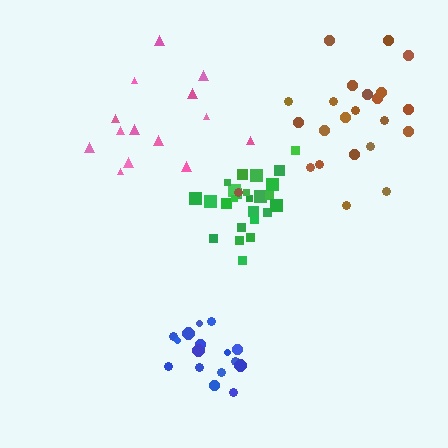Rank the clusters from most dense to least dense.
green, blue, brown, pink.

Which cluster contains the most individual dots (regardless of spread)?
Green (25).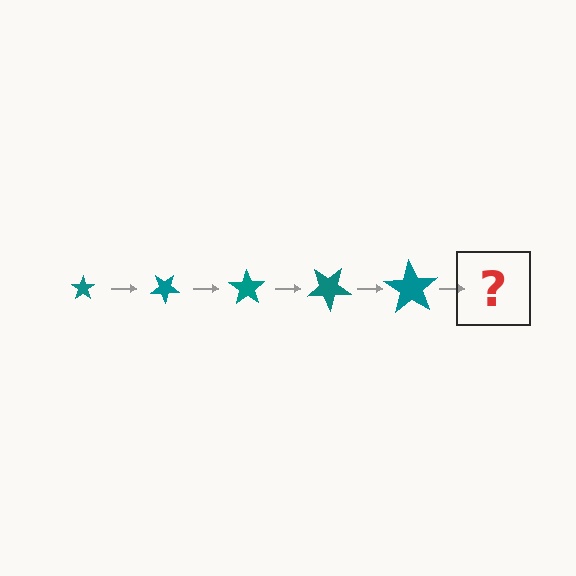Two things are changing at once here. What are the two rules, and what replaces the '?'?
The two rules are that the star grows larger each step and it rotates 35 degrees each step. The '?' should be a star, larger than the previous one and rotated 175 degrees from the start.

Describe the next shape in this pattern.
It should be a star, larger than the previous one and rotated 175 degrees from the start.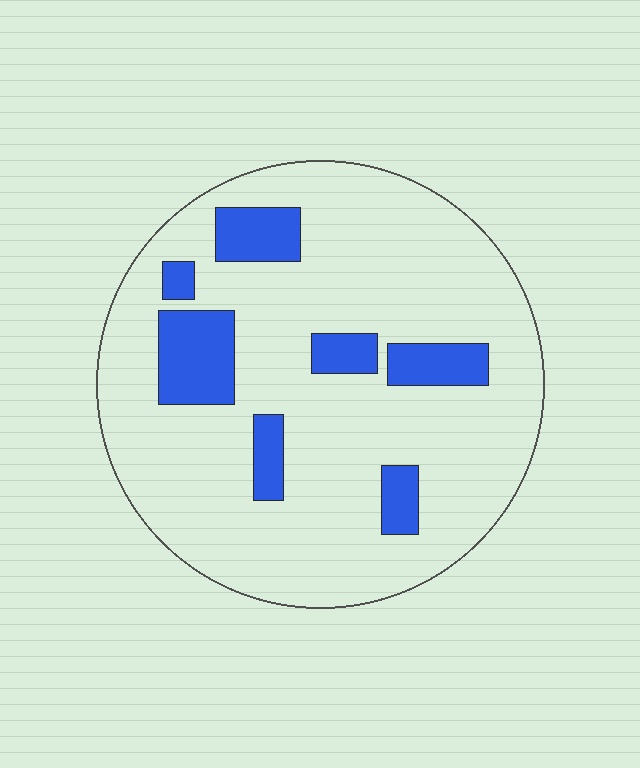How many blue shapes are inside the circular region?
7.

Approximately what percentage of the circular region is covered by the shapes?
Approximately 15%.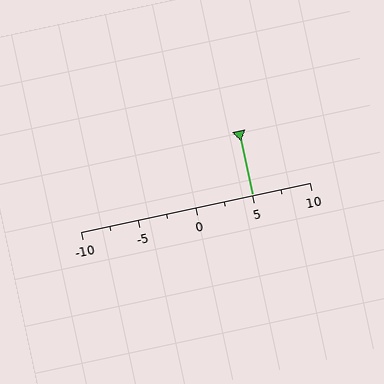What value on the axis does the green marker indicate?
The marker indicates approximately 5.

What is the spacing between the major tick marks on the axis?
The major ticks are spaced 5 apart.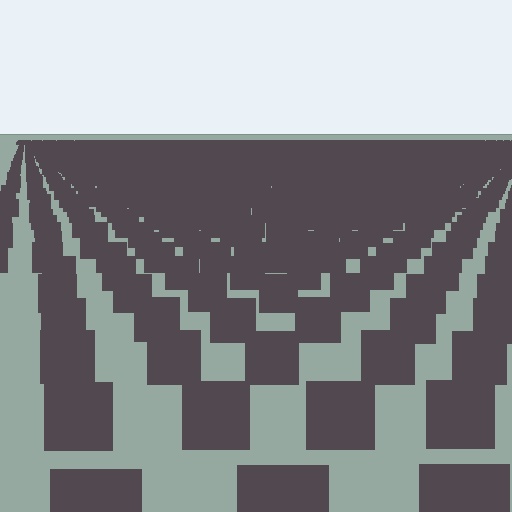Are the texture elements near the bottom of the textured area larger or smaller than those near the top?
Larger. Near the bottom, elements are closer to the viewer and appear at a bigger on-screen size.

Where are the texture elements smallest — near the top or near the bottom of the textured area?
Near the top.